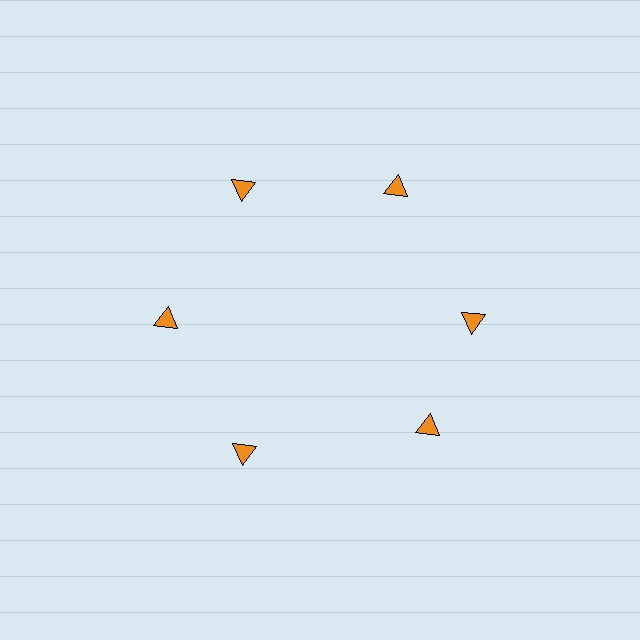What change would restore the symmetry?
The symmetry would be restored by rotating it back into even spacing with its neighbors so that all 6 triangles sit at equal angles and equal distance from the center.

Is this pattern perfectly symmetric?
No. The 6 orange triangles are arranged in a ring, but one element near the 5 o'clock position is rotated out of alignment along the ring, breaking the 6-fold rotational symmetry.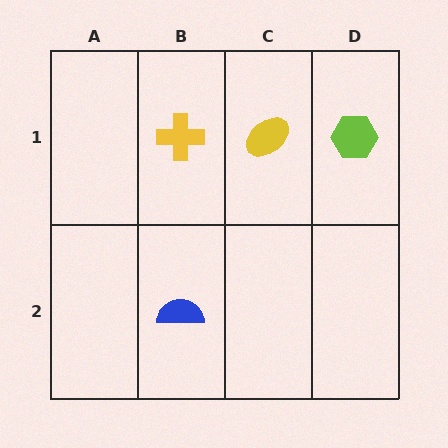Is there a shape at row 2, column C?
No, that cell is empty.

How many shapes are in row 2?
1 shape.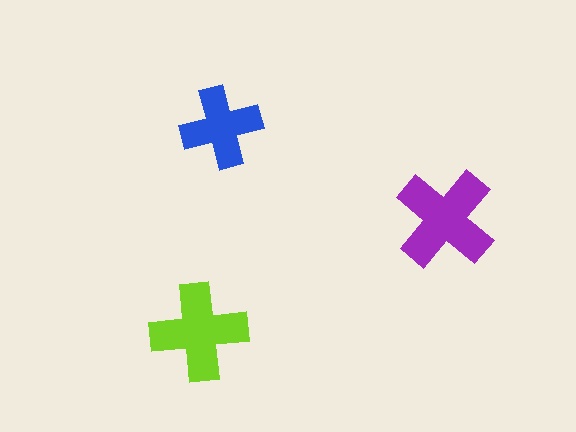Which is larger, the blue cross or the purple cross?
The purple one.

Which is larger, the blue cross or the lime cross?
The lime one.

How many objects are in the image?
There are 3 objects in the image.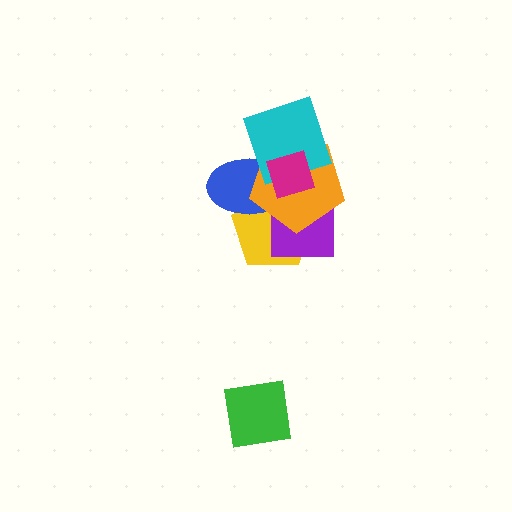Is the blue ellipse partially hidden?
Yes, it is partially covered by another shape.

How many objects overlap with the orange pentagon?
5 objects overlap with the orange pentagon.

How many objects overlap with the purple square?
2 objects overlap with the purple square.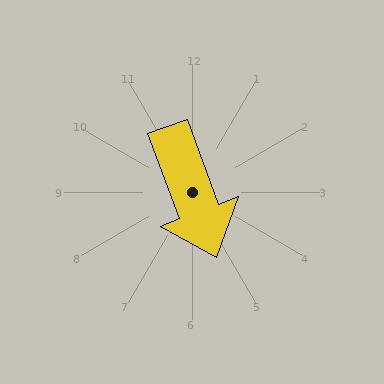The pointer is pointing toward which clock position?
Roughly 5 o'clock.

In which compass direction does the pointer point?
South.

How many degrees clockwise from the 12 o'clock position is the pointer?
Approximately 159 degrees.